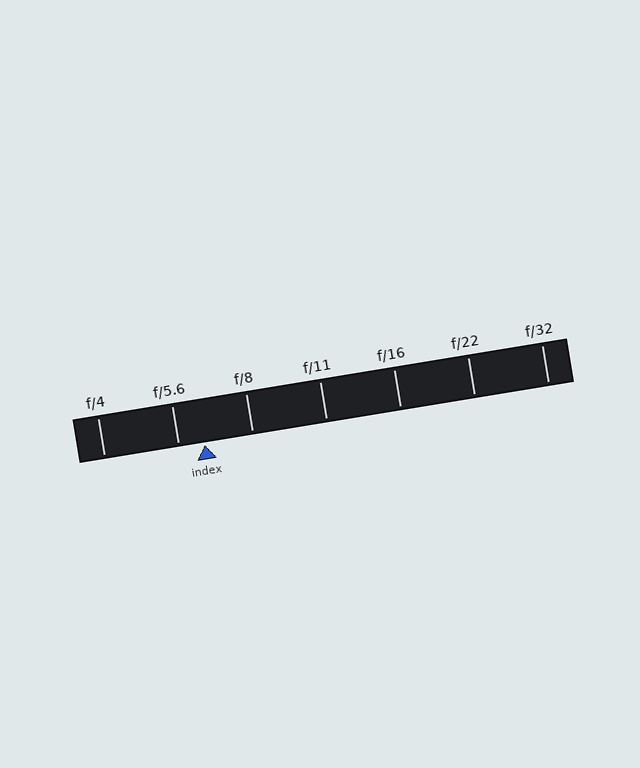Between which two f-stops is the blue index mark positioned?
The index mark is between f/5.6 and f/8.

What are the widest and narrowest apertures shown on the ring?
The widest aperture shown is f/4 and the narrowest is f/32.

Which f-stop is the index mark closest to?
The index mark is closest to f/5.6.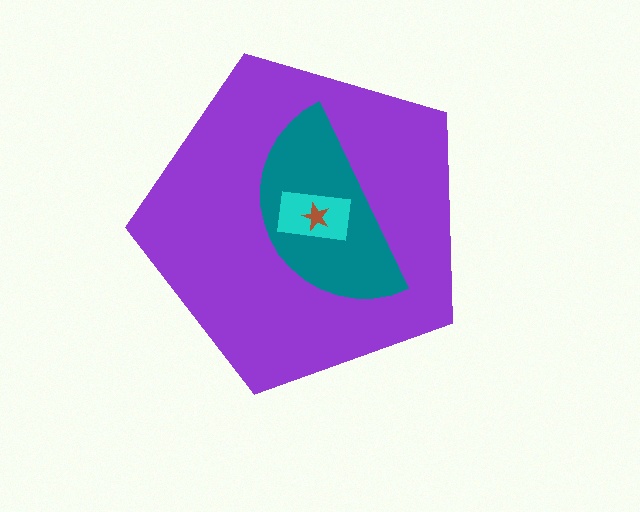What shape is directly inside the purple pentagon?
The teal semicircle.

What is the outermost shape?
The purple pentagon.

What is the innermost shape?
The brown star.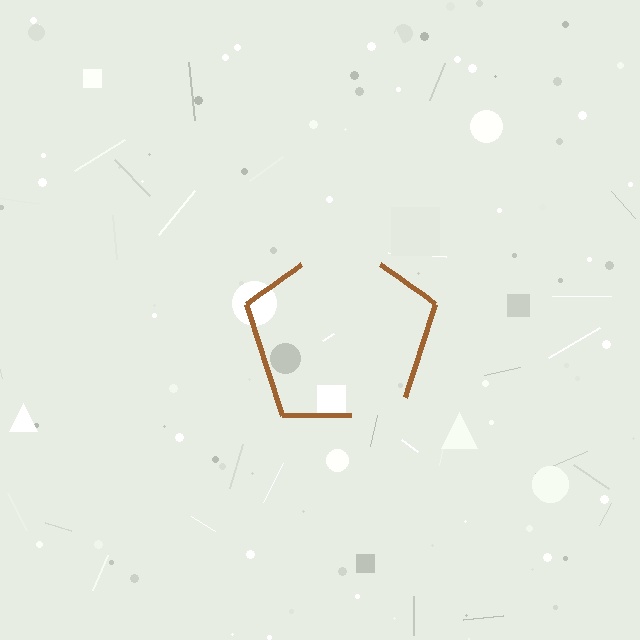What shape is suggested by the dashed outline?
The dashed outline suggests a pentagon.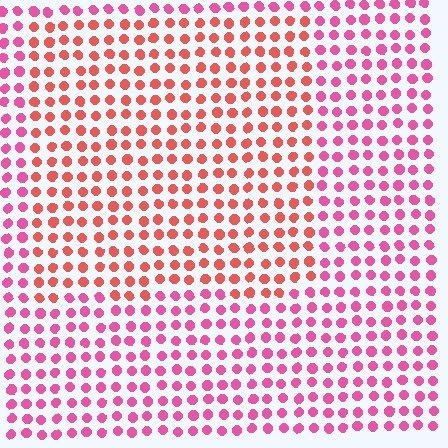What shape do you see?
I see a rectangle.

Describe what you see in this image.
The image is filled with small pink elements in a uniform arrangement. A rectangle-shaped region is visible where the elements are tinted to a slightly different hue, forming a subtle color boundary.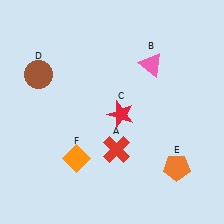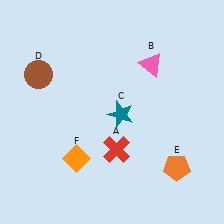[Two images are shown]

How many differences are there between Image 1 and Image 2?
There is 1 difference between the two images.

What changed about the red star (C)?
In Image 1, C is red. In Image 2, it changed to teal.